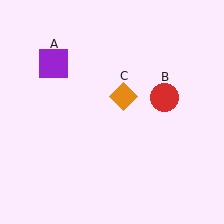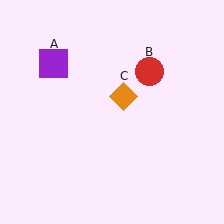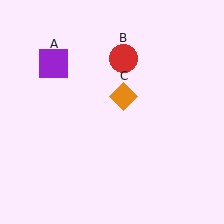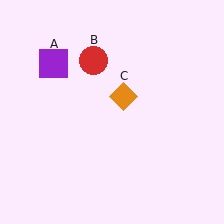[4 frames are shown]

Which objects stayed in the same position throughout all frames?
Purple square (object A) and orange diamond (object C) remained stationary.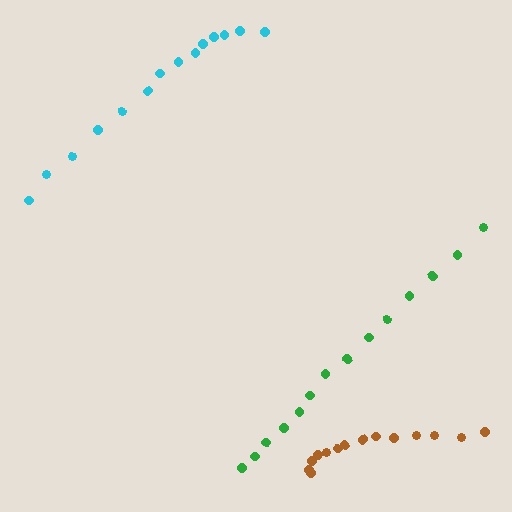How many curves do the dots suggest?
There are 3 distinct paths.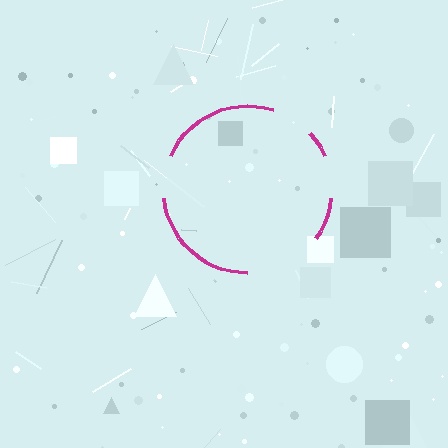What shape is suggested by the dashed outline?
The dashed outline suggests a circle.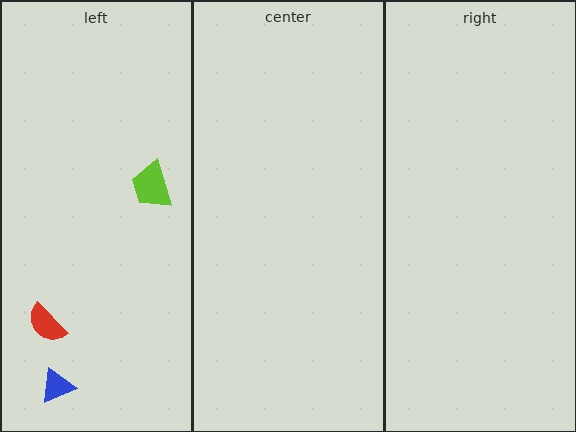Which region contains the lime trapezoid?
The left region.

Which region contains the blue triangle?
The left region.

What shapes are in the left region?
The blue triangle, the lime trapezoid, the red semicircle.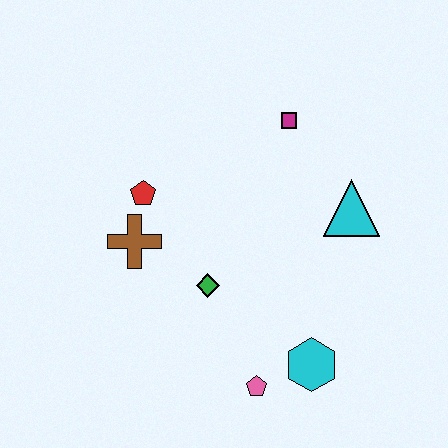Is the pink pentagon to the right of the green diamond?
Yes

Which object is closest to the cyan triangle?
The magenta square is closest to the cyan triangle.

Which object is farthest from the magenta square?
The pink pentagon is farthest from the magenta square.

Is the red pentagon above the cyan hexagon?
Yes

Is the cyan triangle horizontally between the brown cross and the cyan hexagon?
No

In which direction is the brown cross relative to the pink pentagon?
The brown cross is above the pink pentagon.